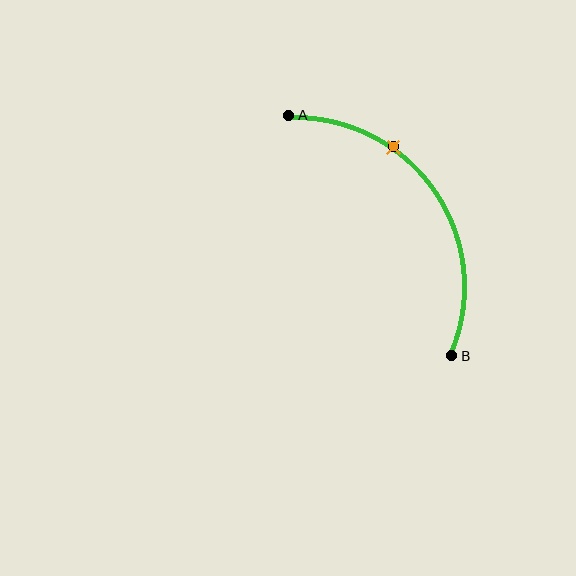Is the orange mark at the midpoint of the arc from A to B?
No. The orange mark lies on the arc but is closer to endpoint A. The arc midpoint would be at the point on the curve equidistant along the arc from both A and B.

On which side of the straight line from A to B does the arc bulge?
The arc bulges above and to the right of the straight line connecting A and B.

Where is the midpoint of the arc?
The arc midpoint is the point on the curve farthest from the straight line joining A and B. It sits above and to the right of that line.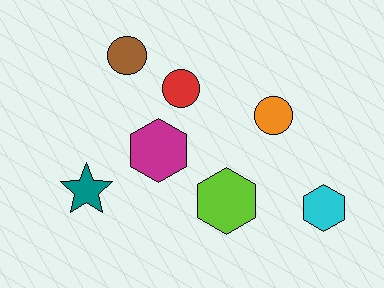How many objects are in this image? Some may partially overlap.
There are 7 objects.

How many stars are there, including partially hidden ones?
There is 1 star.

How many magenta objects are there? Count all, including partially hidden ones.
There is 1 magenta object.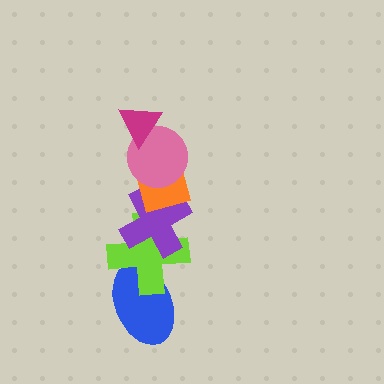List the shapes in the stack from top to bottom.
From top to bottom: the magenta triangle, the pink circle, the orange diamond, the purple cross, the lime cross, the blue ellipse.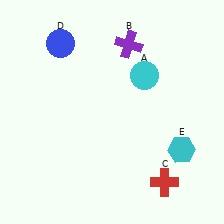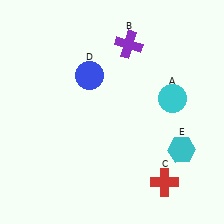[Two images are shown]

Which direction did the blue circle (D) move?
The blue circle (D) moved down.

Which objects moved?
The objects that moved are: the cyan circle (A), the blue circle (D).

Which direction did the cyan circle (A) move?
The cyan circle (A) moved right.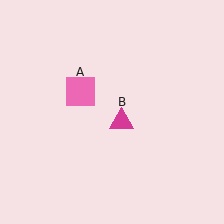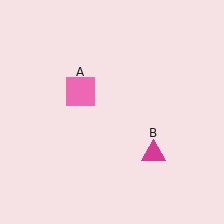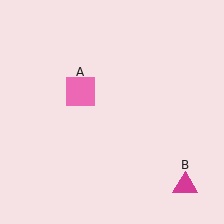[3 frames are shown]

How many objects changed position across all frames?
1 object changed position: magenta triangle (object B).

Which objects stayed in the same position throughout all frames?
Pink square (object A) remained stationary.